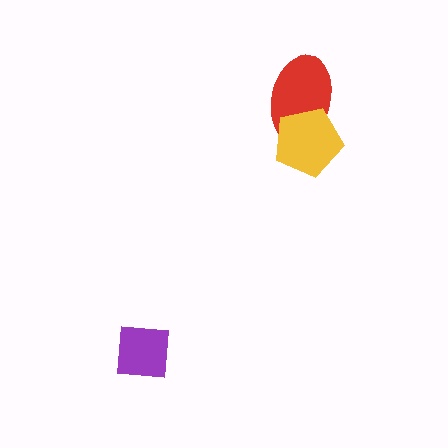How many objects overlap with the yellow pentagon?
1 object overlaps with the yellow pentagon.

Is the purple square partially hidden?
No, no other shape covers it.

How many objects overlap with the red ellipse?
1 object overlaps with the red ellipse.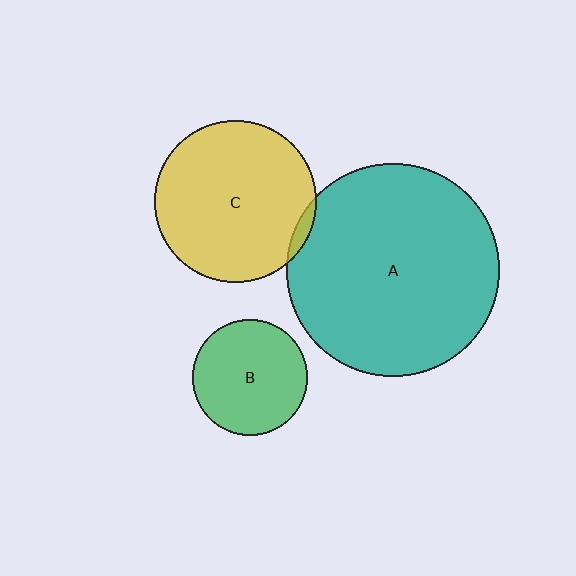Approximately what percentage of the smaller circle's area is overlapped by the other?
Approximately 5%.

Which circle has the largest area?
Circle A (teal).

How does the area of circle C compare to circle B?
Approximately 2.0 times.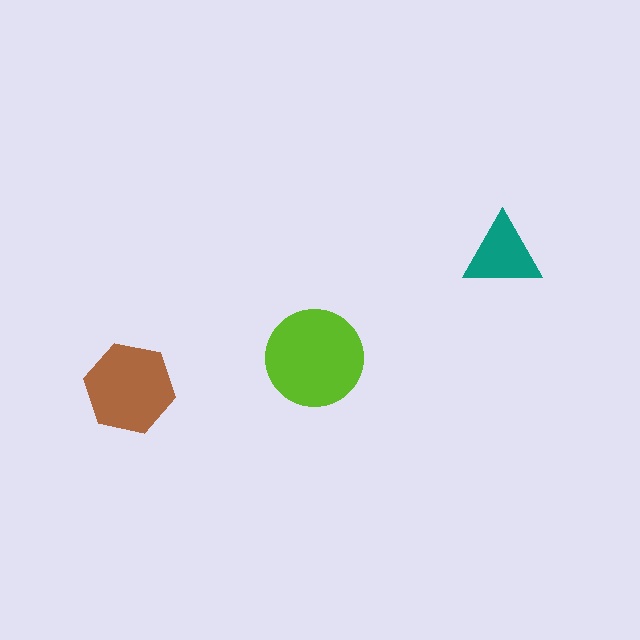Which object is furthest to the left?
The brown hexagon is leftmost.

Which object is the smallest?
The teal triangle.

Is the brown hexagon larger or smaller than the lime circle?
Smaller.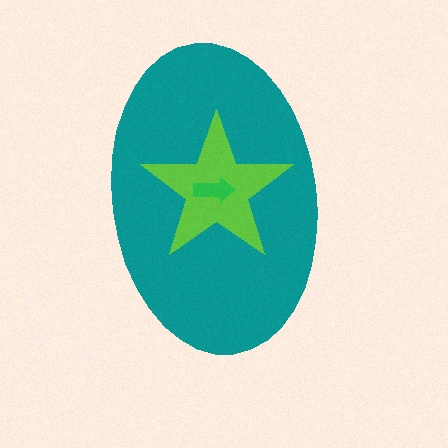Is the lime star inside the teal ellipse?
Yes.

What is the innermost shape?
The green arrow.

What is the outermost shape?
The teal ellipse.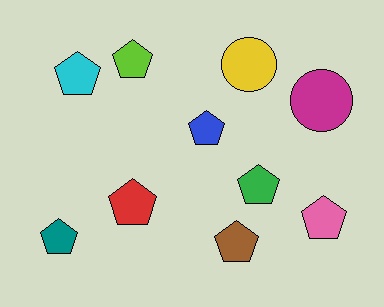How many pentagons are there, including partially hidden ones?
There are 8 pentagons.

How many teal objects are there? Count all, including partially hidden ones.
There is 1 teal object.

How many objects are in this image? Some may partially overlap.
There are 10 objects.